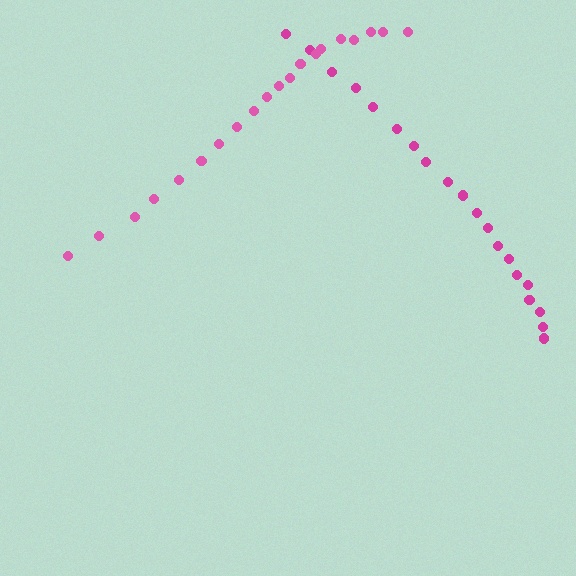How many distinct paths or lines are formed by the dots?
There are 2 distinct paths.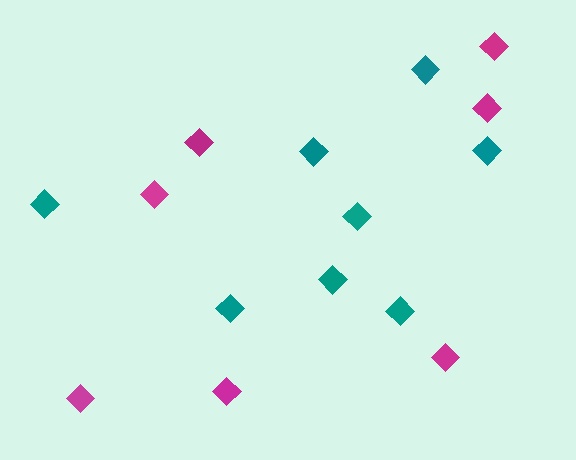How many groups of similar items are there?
There are 2 groups: one group of magenta diamonds (7) and one group of teal diamonds (8).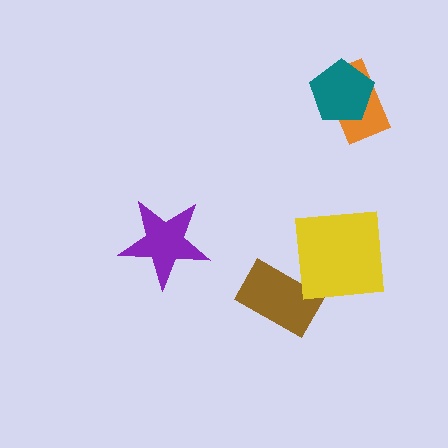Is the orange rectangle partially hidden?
Yes, it is partially covered by another shape.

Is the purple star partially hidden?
No, no other shape covers it.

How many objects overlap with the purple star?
0 objects overlap with the purple star.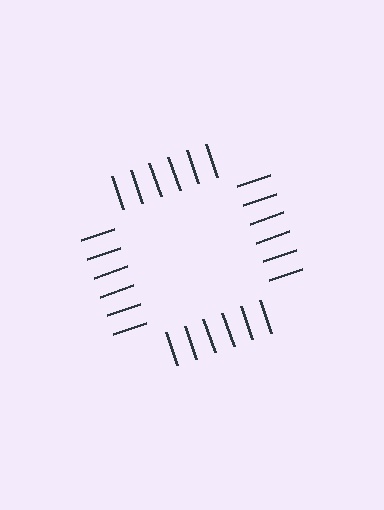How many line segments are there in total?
24 — 6 along each of the 4 edges.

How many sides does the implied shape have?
4 sides — the line-ends trace a square.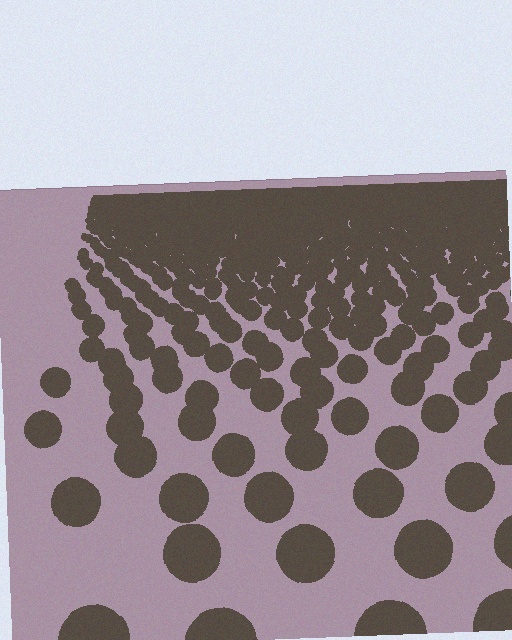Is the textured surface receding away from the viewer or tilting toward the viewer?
The surface is receding away from the viewer. Texture elements get smaller and denser toward the top.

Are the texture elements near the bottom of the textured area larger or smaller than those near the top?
Larger. Near the bottom, elements are closer to the viewer and appear at a bigger on-screen size.